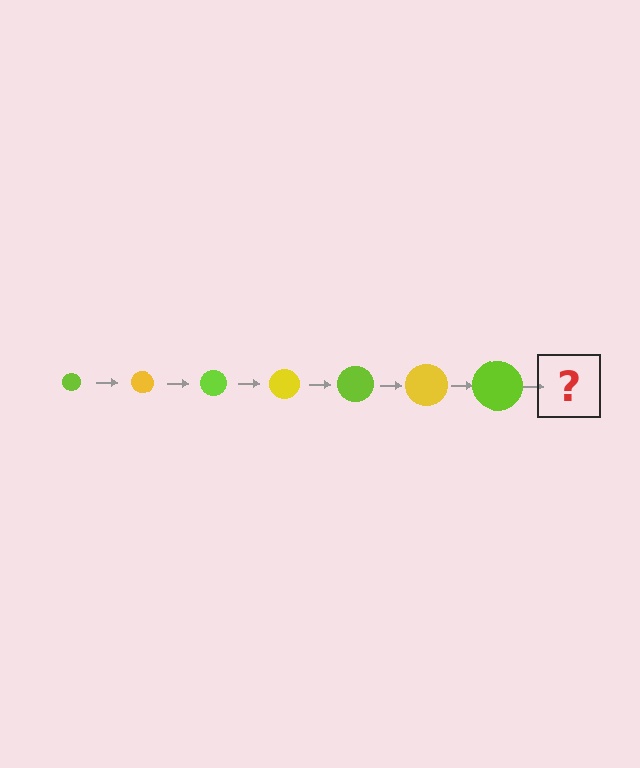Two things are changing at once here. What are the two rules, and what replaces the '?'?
The two rules are that the circle grows larger each step and the color cycles through lime and yellow. The '?' should be a yellow circle, larger than the previous one.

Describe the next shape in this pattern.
It should be a yellow circle, larger than the previous one.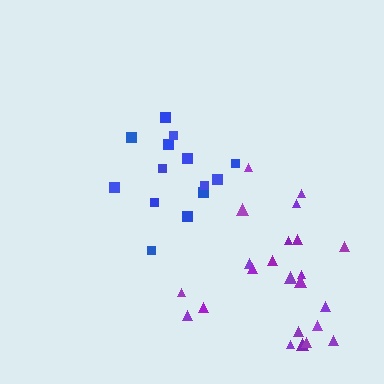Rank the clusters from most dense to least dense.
blue, purple.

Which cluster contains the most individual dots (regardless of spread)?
Purple (23).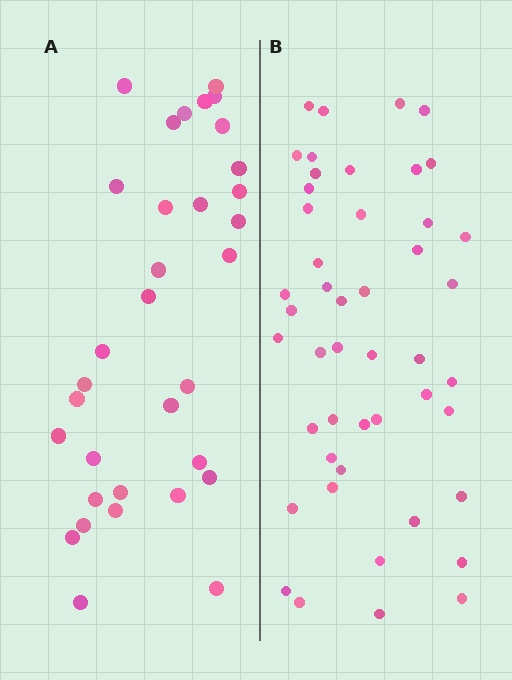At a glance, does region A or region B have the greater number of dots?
Region B (the right region) has more dots.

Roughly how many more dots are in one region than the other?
Region B has approximately 15 more dots than region A.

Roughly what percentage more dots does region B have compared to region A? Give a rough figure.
About 40% more.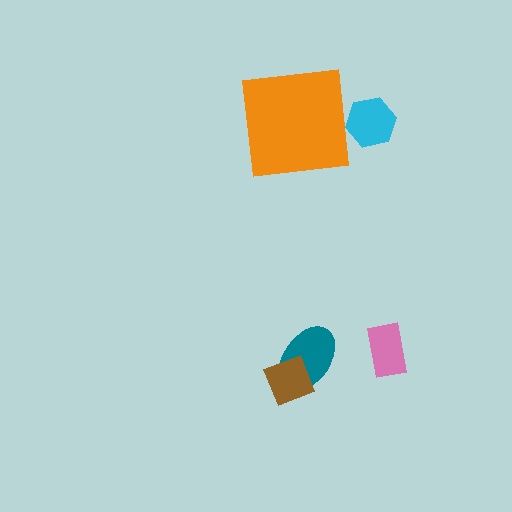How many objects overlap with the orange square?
0 objects overlap with the orange square.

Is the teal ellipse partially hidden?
Yes, it is partially covered by another shape.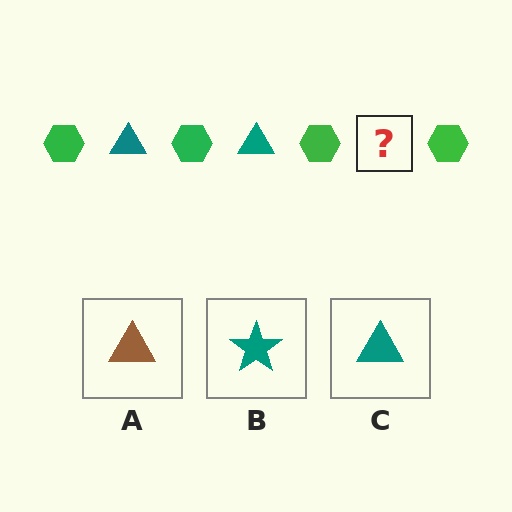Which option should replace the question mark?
Option C.